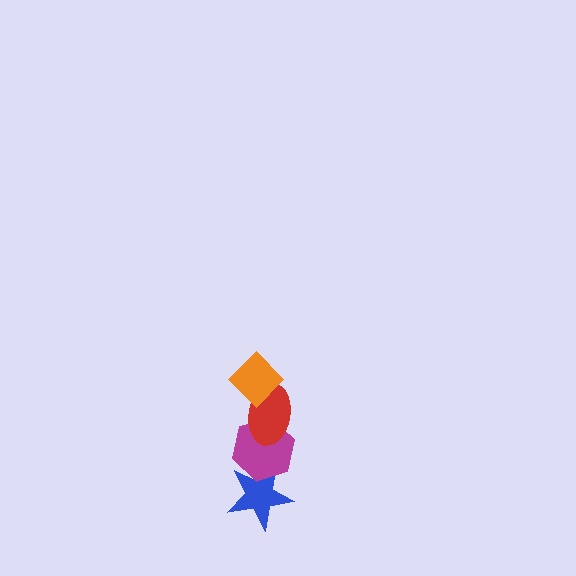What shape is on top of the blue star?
The magenta hexagon is on top of the blue star.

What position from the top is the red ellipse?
The red ellipse is 2nd from the top.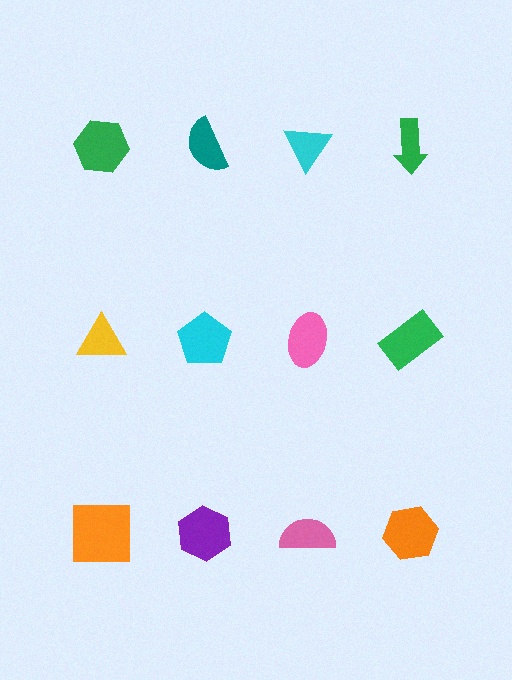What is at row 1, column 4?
A green arrow.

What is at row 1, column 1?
A green hexagon.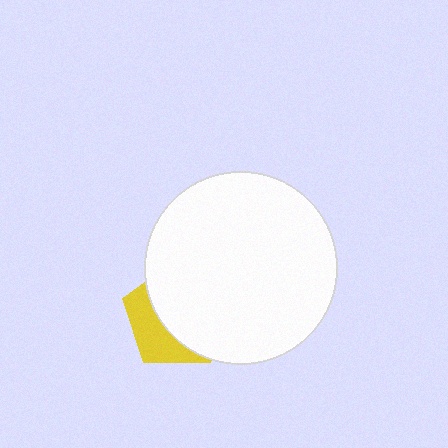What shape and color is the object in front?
The object in front is a white circle.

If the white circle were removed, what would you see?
You would see the complete yellow pentagon.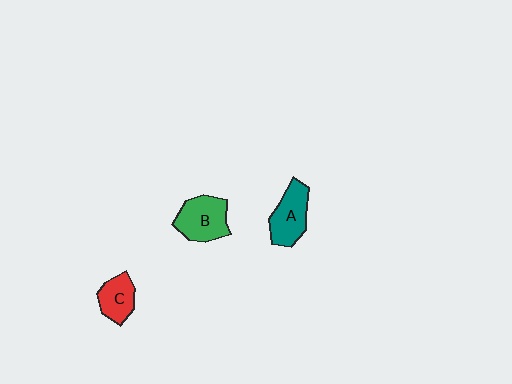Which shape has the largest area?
Shape B (green).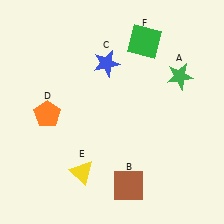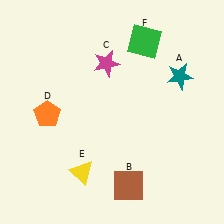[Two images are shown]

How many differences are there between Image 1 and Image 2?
There are 2 differences between the two images.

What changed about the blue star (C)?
In Image 1, C is blue. In Image 2, it changed to magenta.